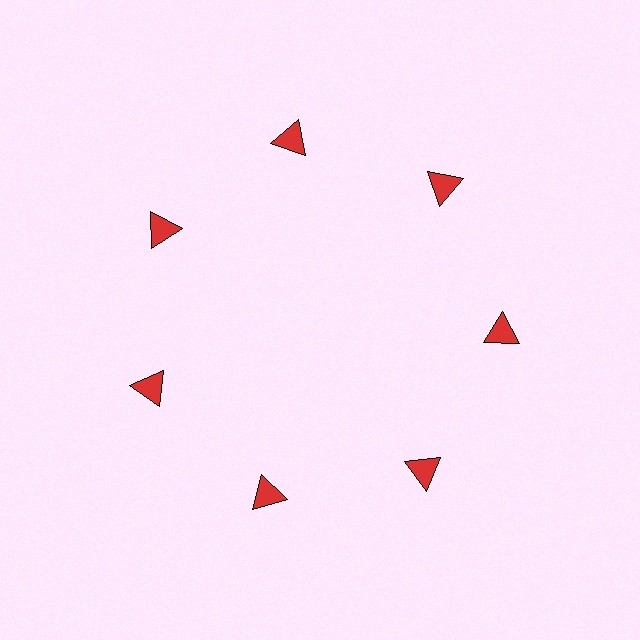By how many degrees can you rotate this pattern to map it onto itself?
The pattern maps onto itself every 51 degrees of rotation.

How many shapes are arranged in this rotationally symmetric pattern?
There are 7 shapes, arranged in 7 groups of 1.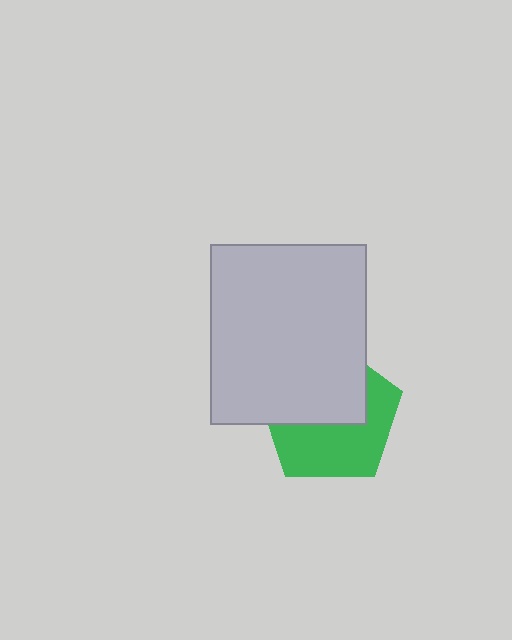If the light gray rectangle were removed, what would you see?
You would see the complete green pentagon.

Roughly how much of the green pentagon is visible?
About half of it is visible (roughly 50%).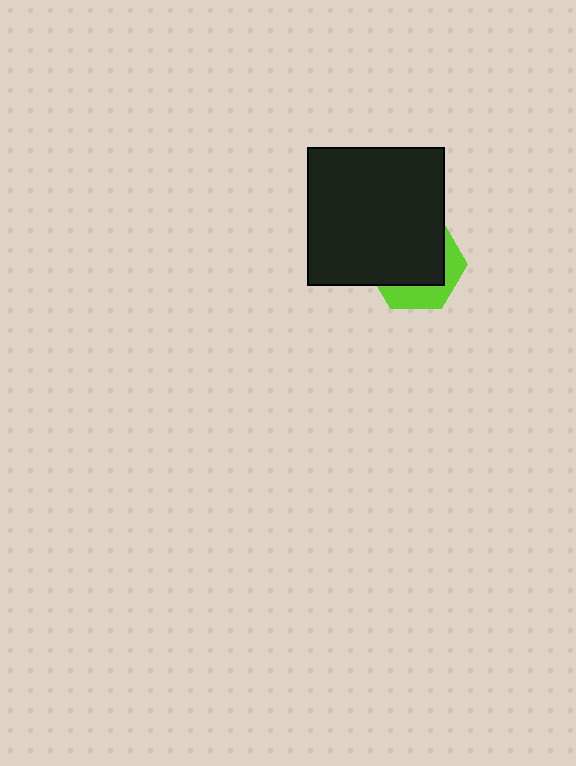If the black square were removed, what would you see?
You would see the complete lime hexagon.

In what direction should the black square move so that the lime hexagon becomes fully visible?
The black square should move toward the upper-left. That is the shortest direction to clear the overlap and leave the lime hexagon fully visible.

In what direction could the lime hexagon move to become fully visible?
The lime hexagon could move toward the lower-right. That would shift it out from behind the black square entirely.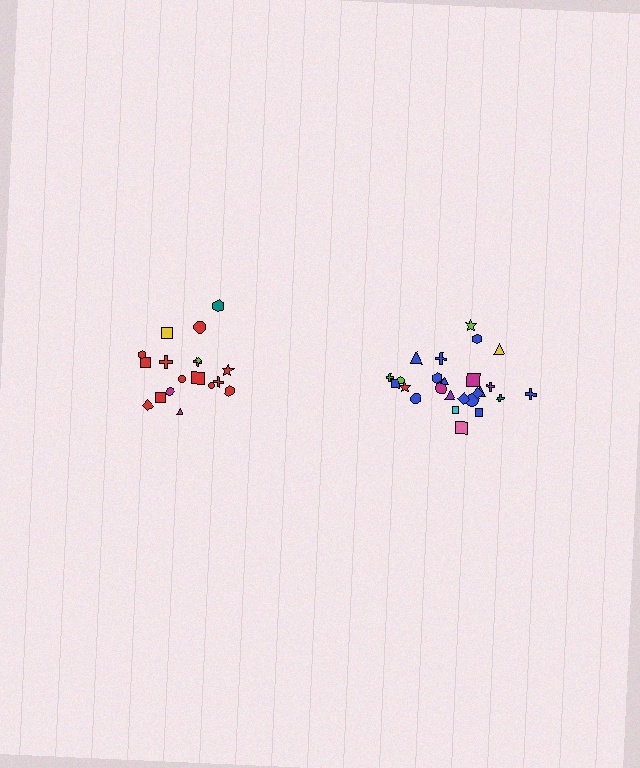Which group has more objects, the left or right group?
The right group.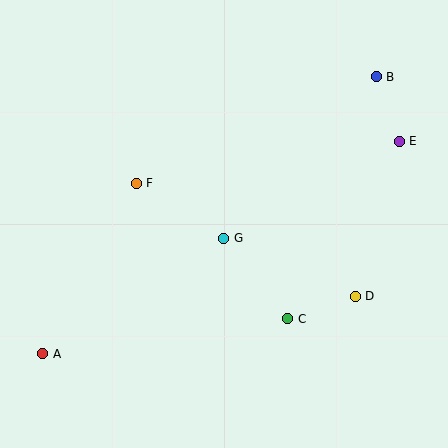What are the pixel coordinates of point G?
Point G is at (224, 238).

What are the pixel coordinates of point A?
Point A is at (43, 354).